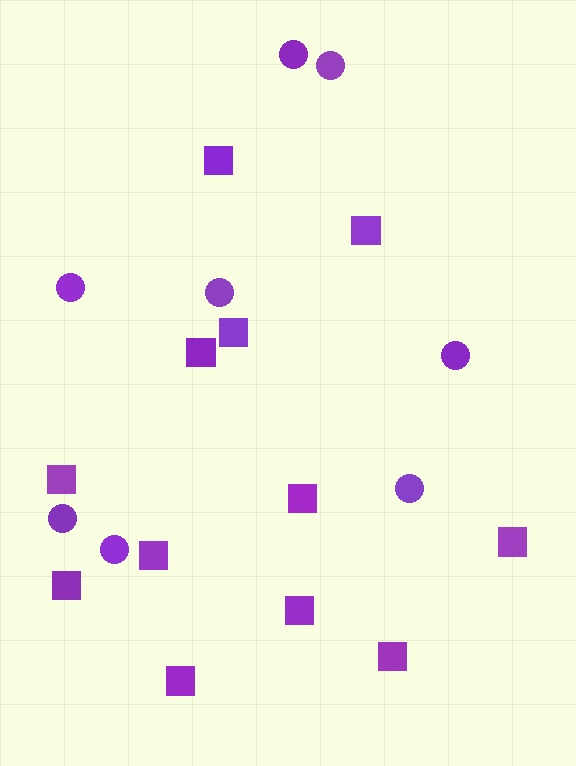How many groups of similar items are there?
There are 2 groups: one group of circles (8) and one group of squares (12).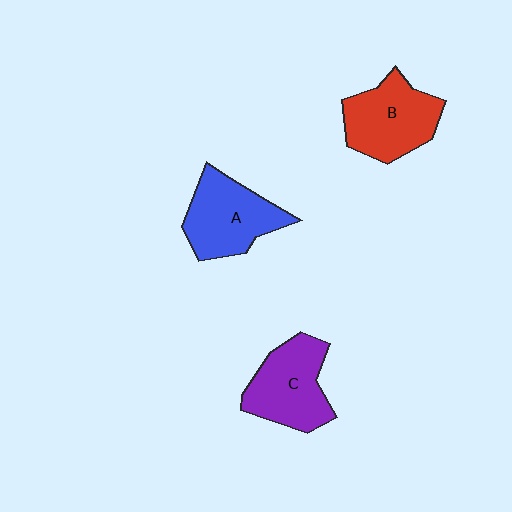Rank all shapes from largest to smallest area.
From largest to smallest: B (red), A (blue), C (purple).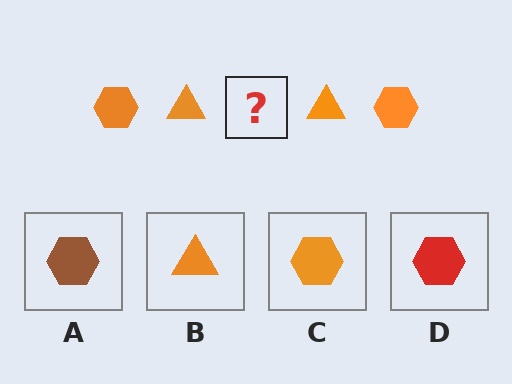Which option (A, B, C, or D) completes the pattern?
C.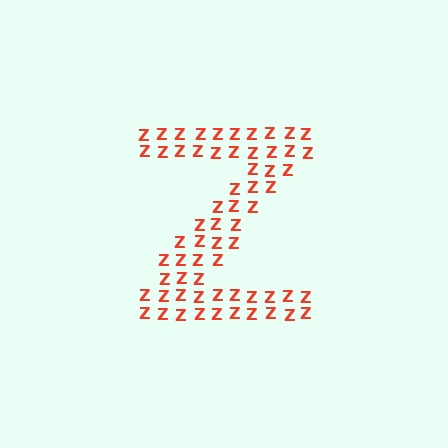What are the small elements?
The small elements are letter Z's.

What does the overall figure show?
The overall figure shows the letter Z.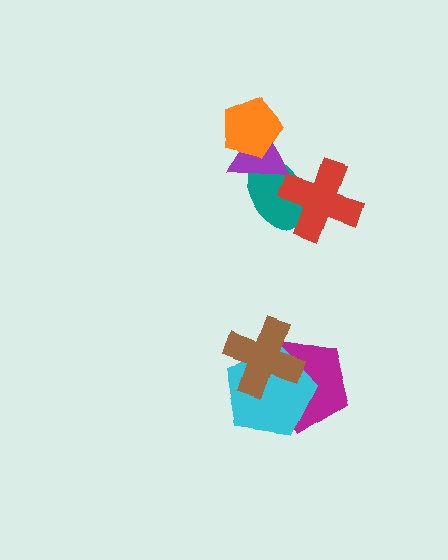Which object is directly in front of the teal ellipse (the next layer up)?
The purple triangle is directly in front of the teal ellipse.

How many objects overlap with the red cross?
1 object overlaps with the red cross.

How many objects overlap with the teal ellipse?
2 objects overlap with the teal ellipse.